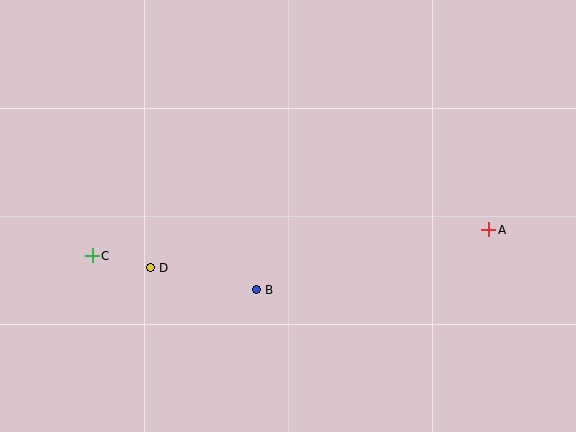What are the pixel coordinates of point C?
Point C is at (92, 256).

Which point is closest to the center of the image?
Point B at (256, 290) is closest to the center.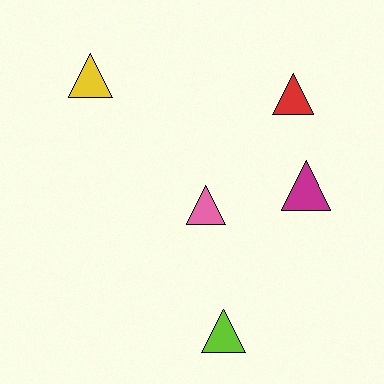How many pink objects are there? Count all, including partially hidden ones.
There is 1 pink object.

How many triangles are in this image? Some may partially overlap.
There are 5 triangles.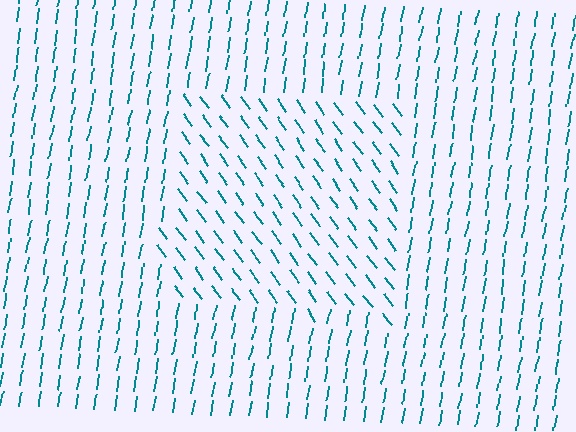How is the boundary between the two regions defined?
The boundary is defined purely by a change in line orientation (approximately 45 degrees difference). All lines are the same color and thickness.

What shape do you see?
I see a rectangle.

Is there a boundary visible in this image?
Yes, there is a texture boundary formed by a change in line orientation.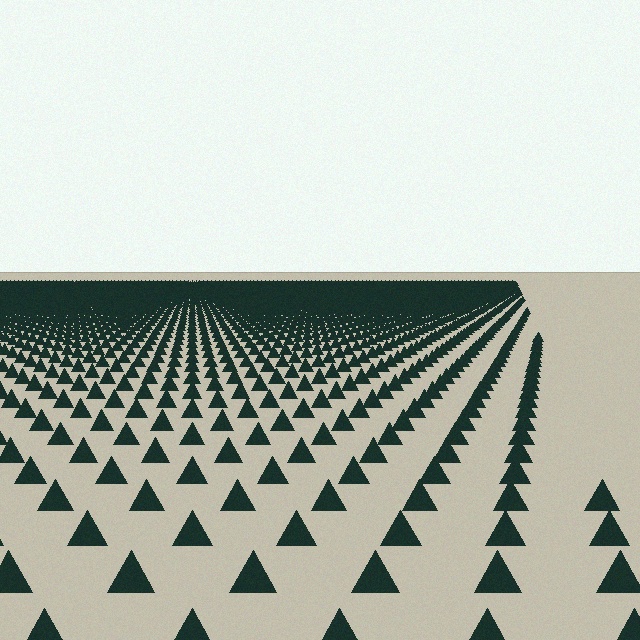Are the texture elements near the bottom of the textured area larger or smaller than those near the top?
Larger. Near the bottom, elements are closer to the viewer and appear at a bigger on-screen size.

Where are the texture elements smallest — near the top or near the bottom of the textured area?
Near the top.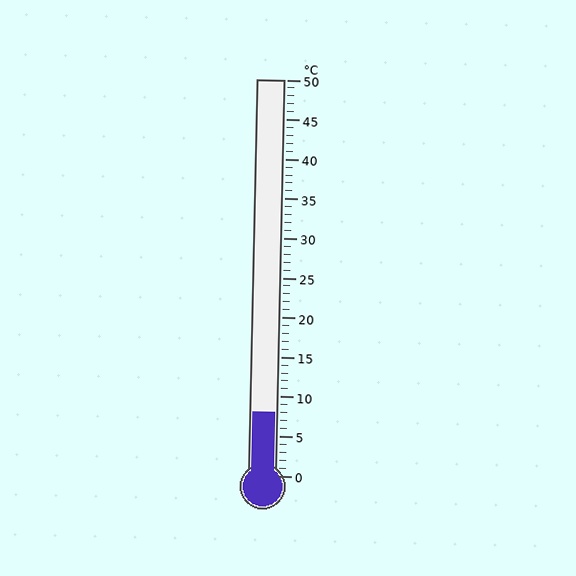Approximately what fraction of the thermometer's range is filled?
The thermometer is filled to approximately 15% of its range.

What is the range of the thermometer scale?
The thermometer scale ranges from 0°C to 50°C.